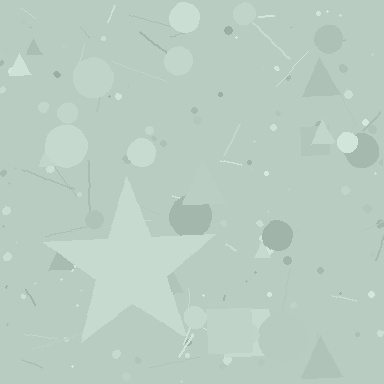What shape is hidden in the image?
A star is hidden in the image.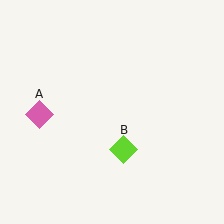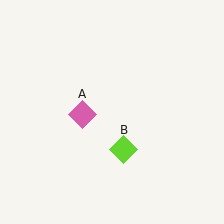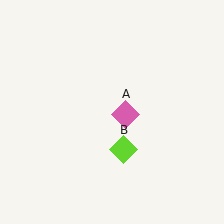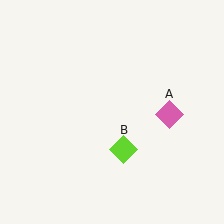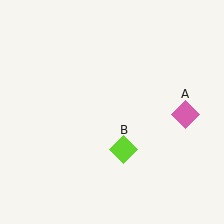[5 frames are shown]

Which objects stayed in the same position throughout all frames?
Lime diamond (object B) remained stationary.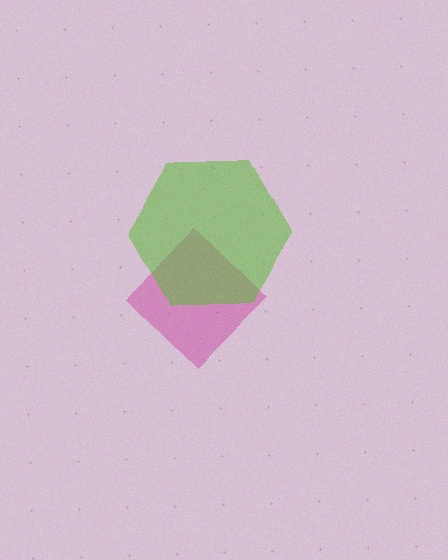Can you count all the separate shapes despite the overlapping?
Yes, there are 2 separate shapes.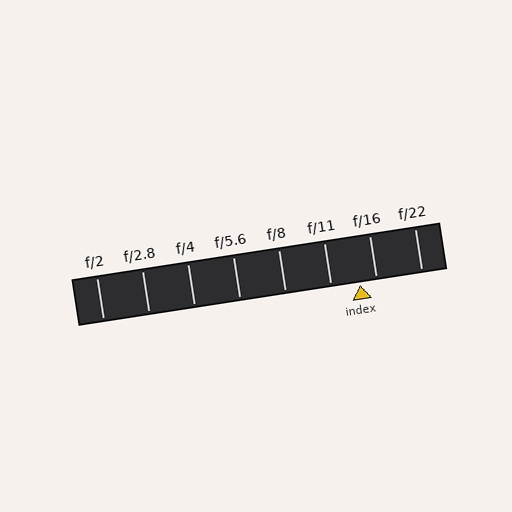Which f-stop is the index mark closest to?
The index mark is closest to f/16.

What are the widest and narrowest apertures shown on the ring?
The widest aperture shown is f/2 and the narrowest is f/22.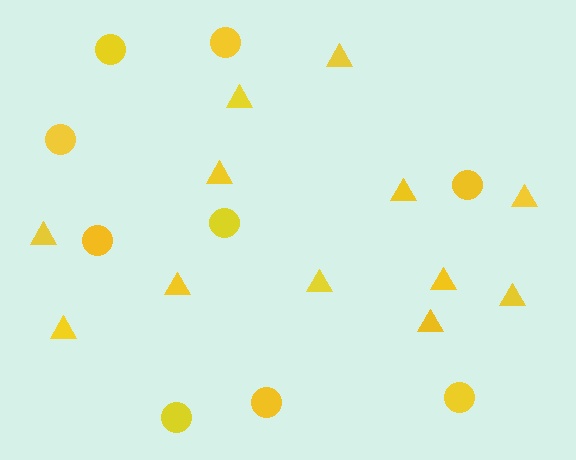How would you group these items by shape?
There are 2 groups: one group of circles (9) and one group of triangles (12).